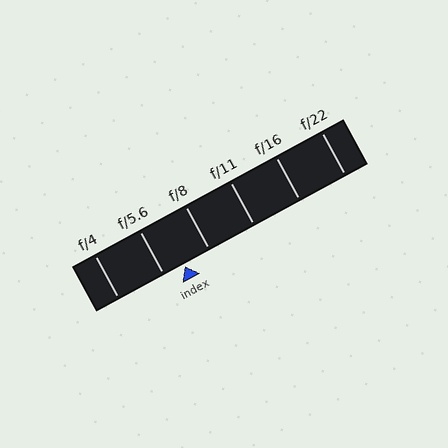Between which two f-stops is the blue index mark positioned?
The index mark is between f/5.6 and f/8.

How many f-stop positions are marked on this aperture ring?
There are 6 f-stop positions marked.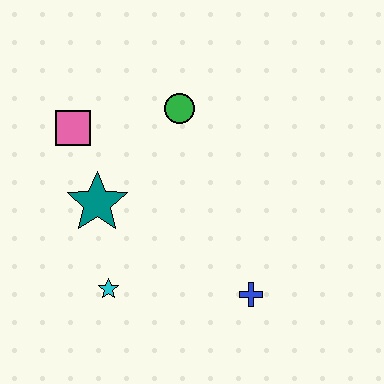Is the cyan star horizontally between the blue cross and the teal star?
Yes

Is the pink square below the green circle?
Yes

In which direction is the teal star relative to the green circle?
The teal star is below the green circle.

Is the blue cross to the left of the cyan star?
No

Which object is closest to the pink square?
The teal star is closest to the pink square.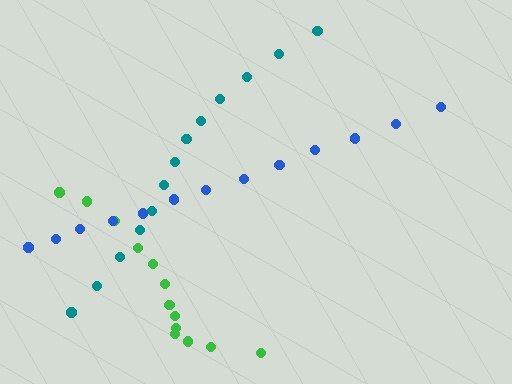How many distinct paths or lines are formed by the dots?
There are 3 distinct paths.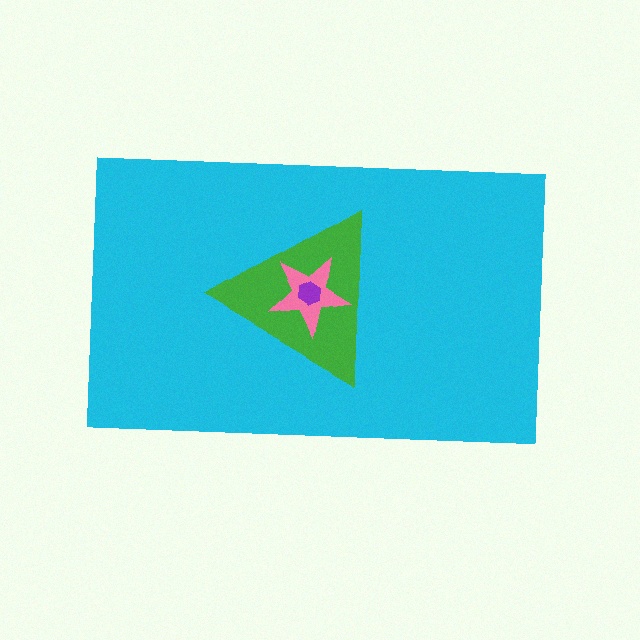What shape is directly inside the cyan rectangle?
The green triangle.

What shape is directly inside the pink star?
The purple hexagon.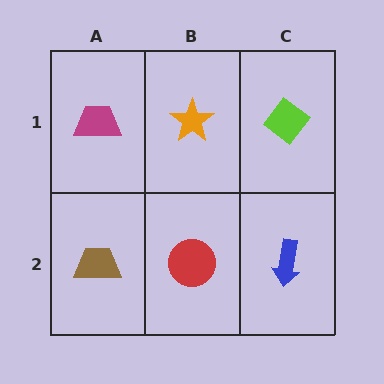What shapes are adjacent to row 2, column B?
An orange star (row 1, column B), a brown trapezoid (row 2, column A), a blue arrow (row 2, column C).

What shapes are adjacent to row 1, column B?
A red circle (row 2, column B), a magenta trapezoid (row 1, column A), a lime diamond (row 1, column C).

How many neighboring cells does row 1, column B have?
3.